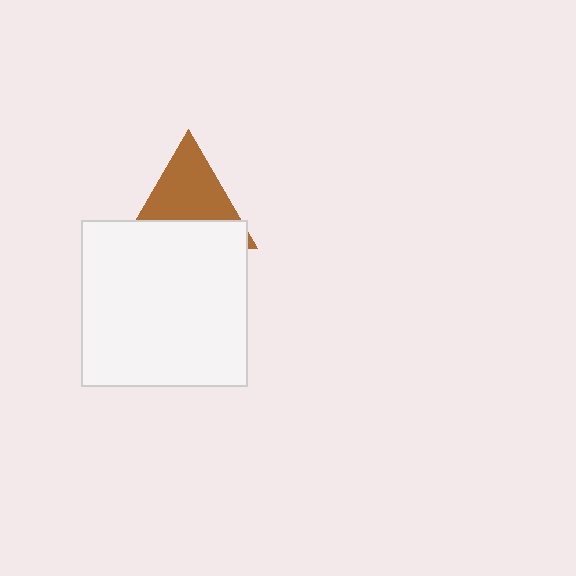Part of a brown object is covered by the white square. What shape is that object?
It is a triangle.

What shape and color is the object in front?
The object in front is a white square.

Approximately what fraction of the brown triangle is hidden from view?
Roughly 42% of the brown triangle is hidden behind the white square.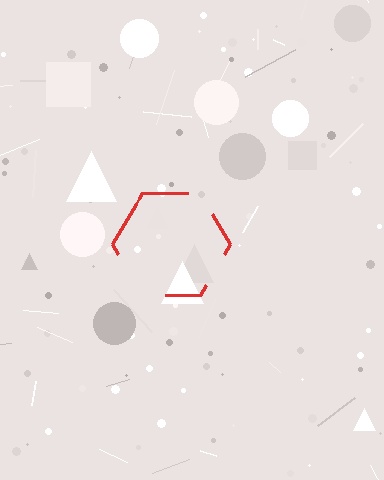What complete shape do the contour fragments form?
The contour fragments form a hexagon.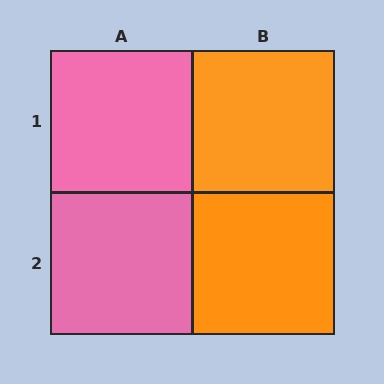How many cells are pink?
2 cells are pink.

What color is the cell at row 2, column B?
Orange.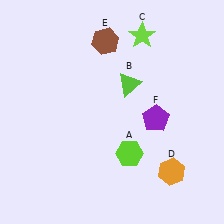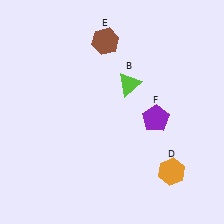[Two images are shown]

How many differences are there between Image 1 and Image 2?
There are 2 differences between the two images.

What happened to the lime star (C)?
The lime star (C) was removed in Image 2. It was in the top-right area of Image 1.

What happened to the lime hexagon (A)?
The lime hexagon (A) was removed in Image 2. It was in the bottom-right area of Image 1.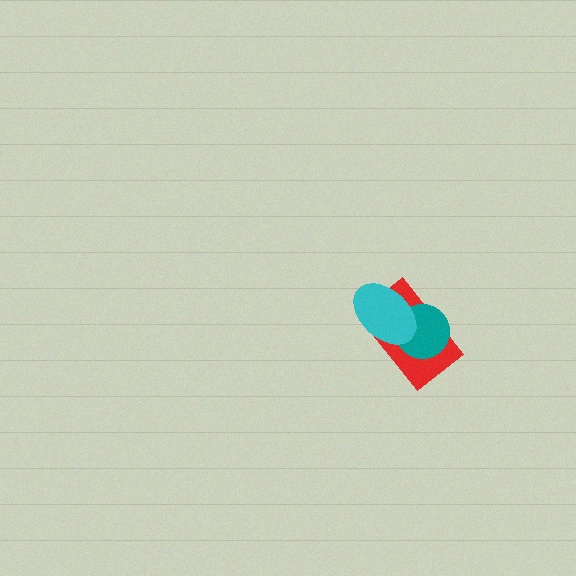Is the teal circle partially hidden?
Yes, it is partially covered by another shape.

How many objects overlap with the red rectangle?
2 objects overlap with the red rectangle.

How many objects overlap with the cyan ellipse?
2 objects overlap with the cyan ellipse.